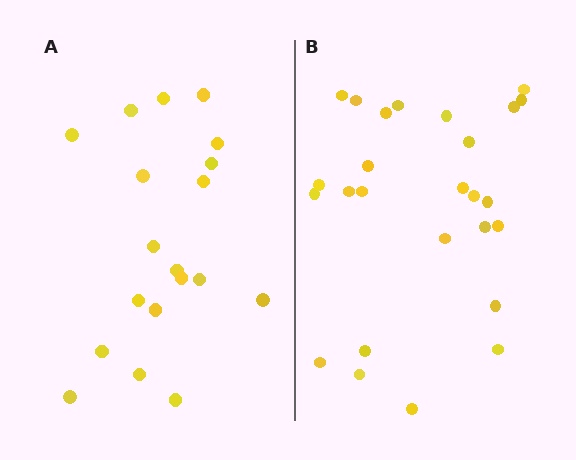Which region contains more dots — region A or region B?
Region B (the right region) has more dots.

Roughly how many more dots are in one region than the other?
Region B has roughly 8 or so more dots than region A.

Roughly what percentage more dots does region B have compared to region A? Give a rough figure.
About 35% more.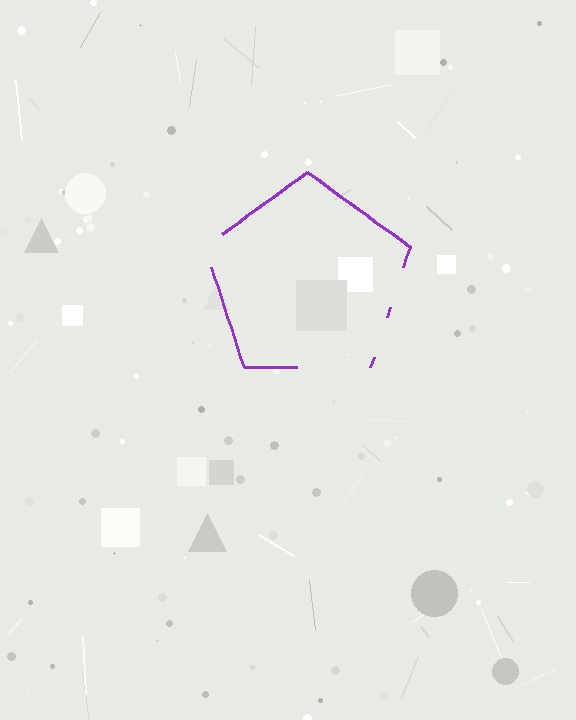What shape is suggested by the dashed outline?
The dashed outline suggests a pentagon.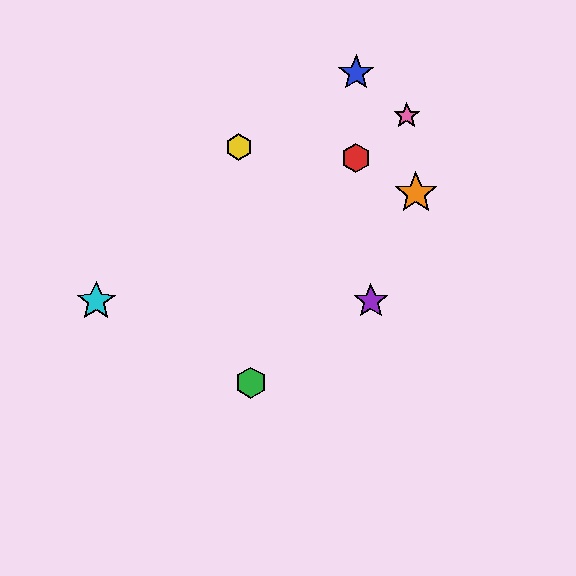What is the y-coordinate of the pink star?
The pink star is at y≈116.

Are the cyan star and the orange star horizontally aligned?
No, the cyan star is at y≈301 and the orange star is at y≈193.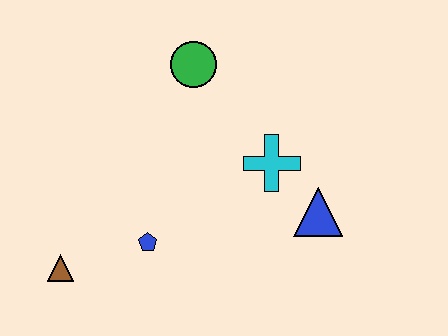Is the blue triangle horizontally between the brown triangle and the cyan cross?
No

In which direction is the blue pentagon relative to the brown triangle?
The blue pentagon is to the right of the brown triangle.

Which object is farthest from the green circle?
The brown triangle is farthest from the green circle.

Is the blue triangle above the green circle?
No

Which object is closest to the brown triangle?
The blue pentagon is closest to the brown triangle.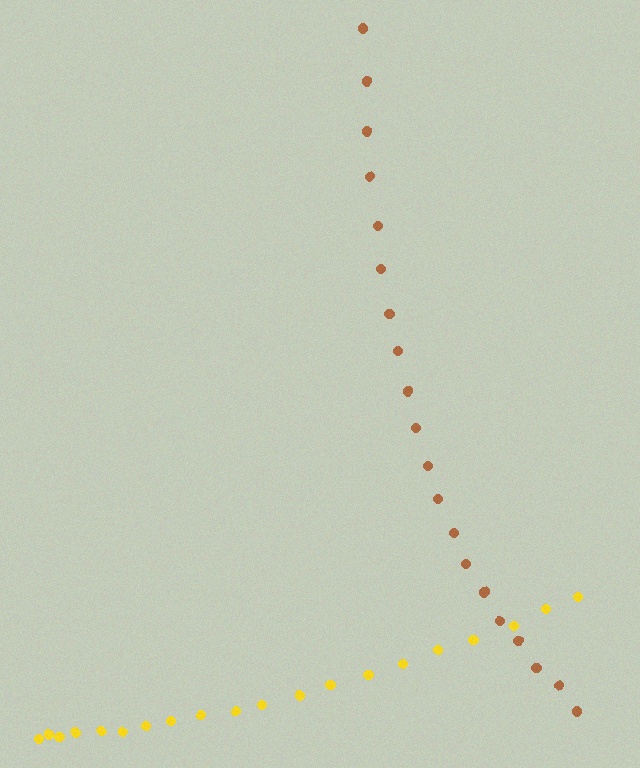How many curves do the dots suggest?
There are 2 distinct paths.